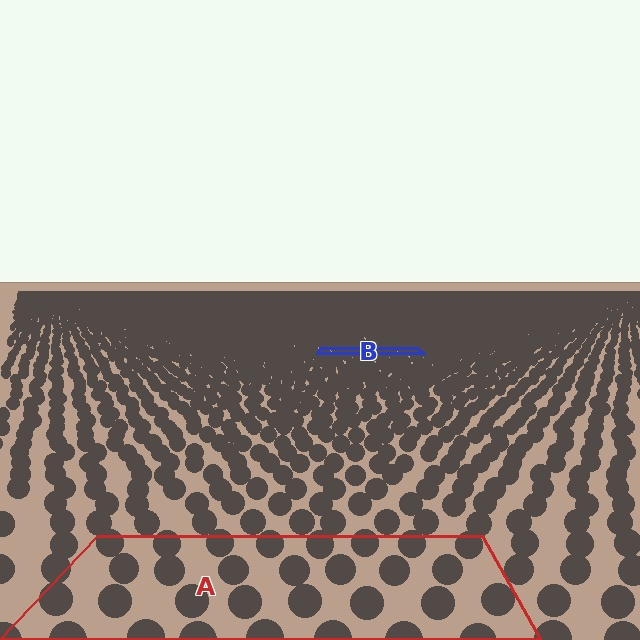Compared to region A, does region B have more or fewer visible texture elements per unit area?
Region B has more texture elements per unit area — they are packed more densely because it is farther away.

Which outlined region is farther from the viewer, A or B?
Region B is farther from the viewer — the texture elements inside it appear smaller and more densely packed.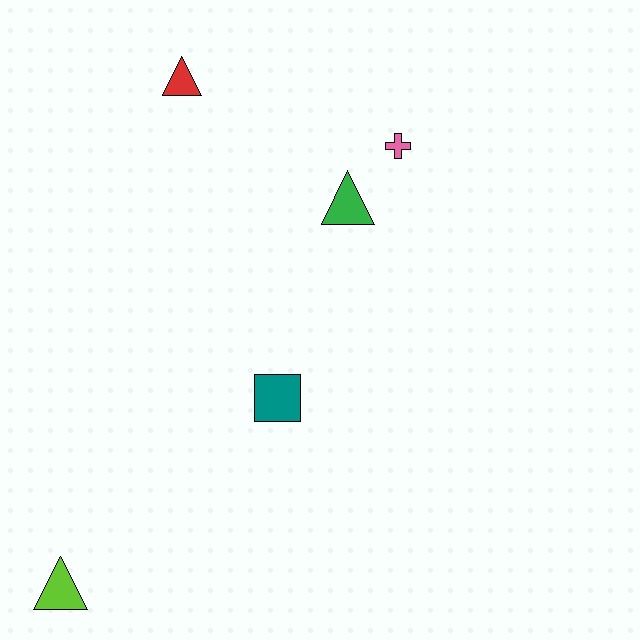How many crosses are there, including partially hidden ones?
There is 1 cross.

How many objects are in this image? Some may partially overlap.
There are 5 objects.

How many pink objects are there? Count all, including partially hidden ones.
There is 1 pink object.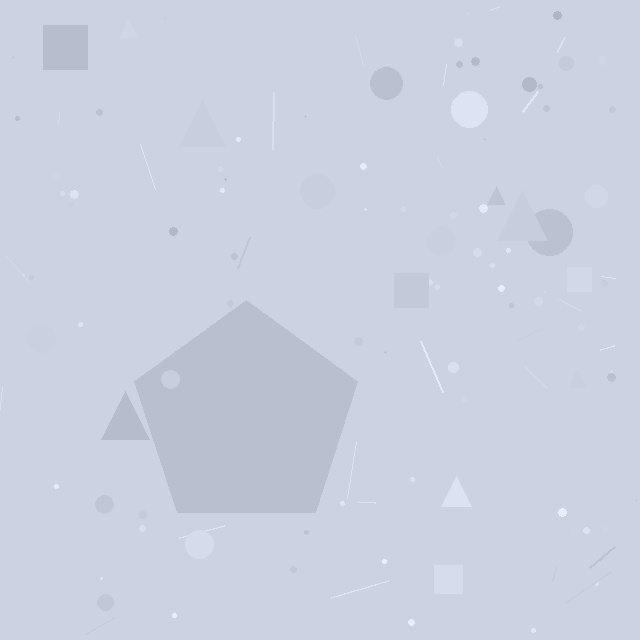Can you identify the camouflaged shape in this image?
The camouflaged shape is a pentagon.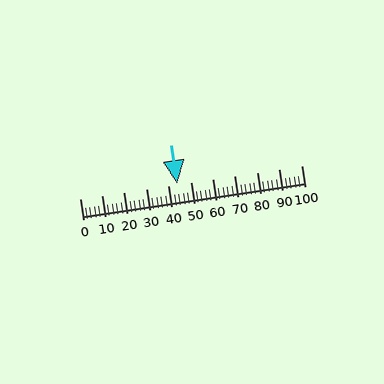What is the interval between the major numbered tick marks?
The major tick marks are spaced 10 units apart.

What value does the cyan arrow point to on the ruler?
The cyan arrow points to approximately 44.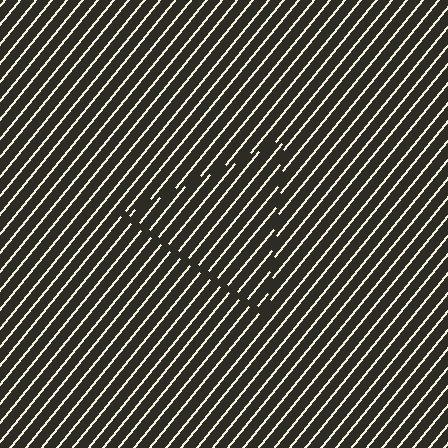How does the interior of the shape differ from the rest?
The interior of the shape contains the same grating, shifted by half a period — the contour is defined by the phase discontinuity where line-ends from the inner and outer gratings abut.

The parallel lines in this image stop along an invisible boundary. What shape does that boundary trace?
An illusory triangle. The interior of the shape contains the same grating, shifted by half a period — the contour is defined by the phase discontinuity where line-ends from the inner and outer gratings abut.